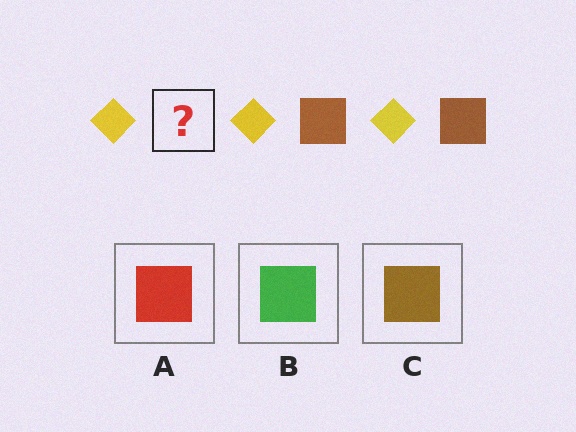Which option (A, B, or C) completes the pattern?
C.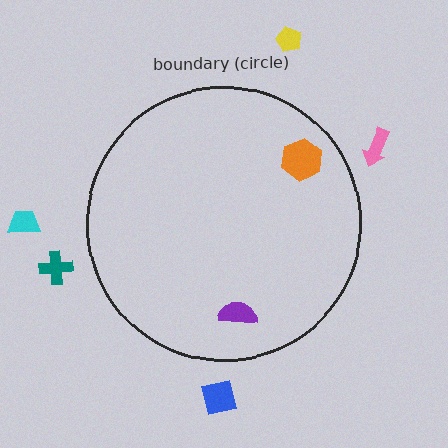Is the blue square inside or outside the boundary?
Outside.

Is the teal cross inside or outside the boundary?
Outside.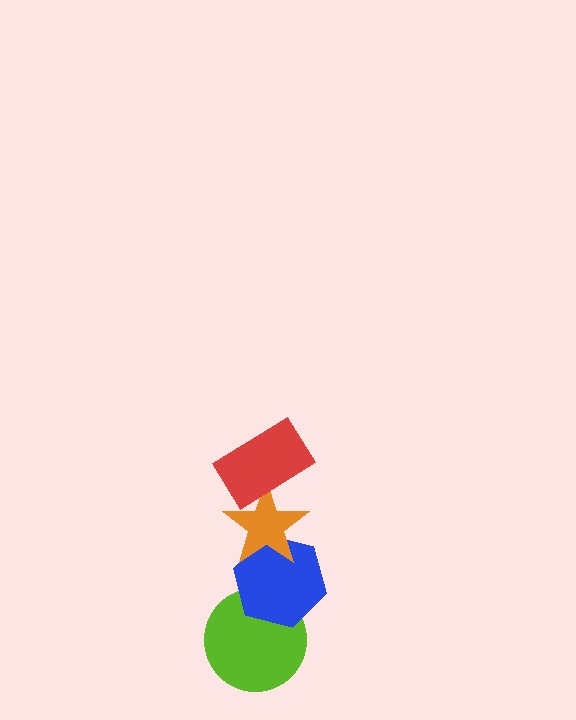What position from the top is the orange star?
The orange star is 2nd from the top.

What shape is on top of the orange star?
The red rectangle is on top of the orange star.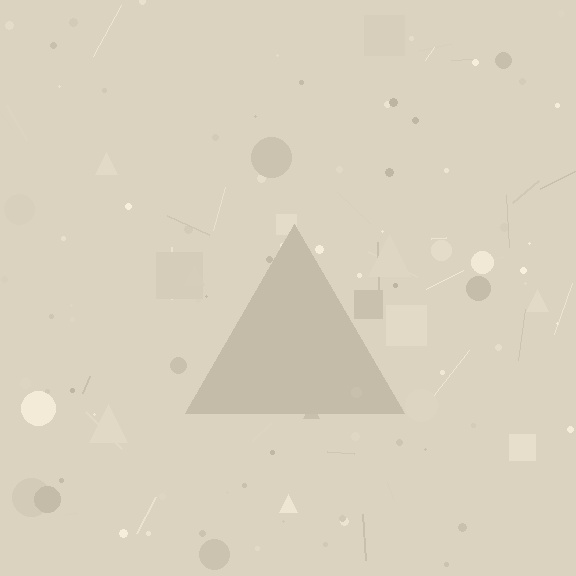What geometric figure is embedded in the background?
A triangle is embedded in the background.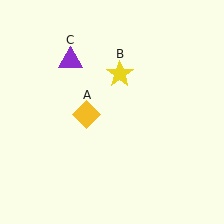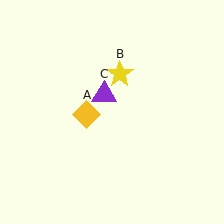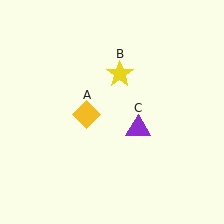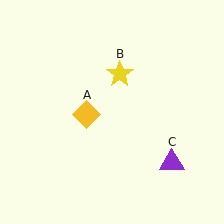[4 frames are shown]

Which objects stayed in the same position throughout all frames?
Yellow diamond (object A) and yellow star (object B) remained stationary.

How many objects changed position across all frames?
1 object changed position: purple triangle (object C).